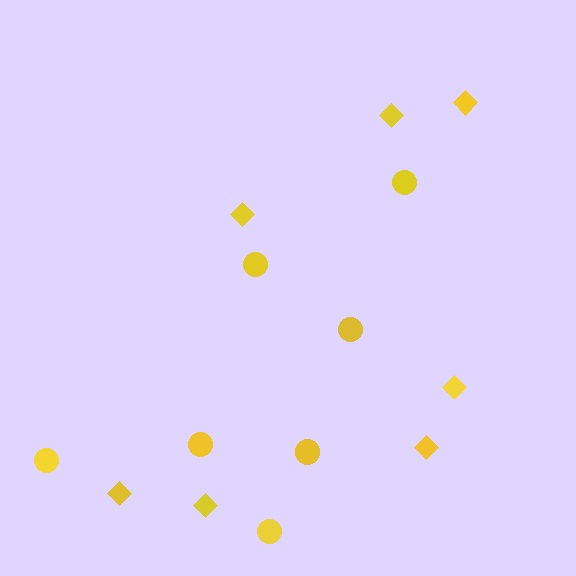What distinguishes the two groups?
There are 2 groups: one group of diamonds (7) and one group of circles (7).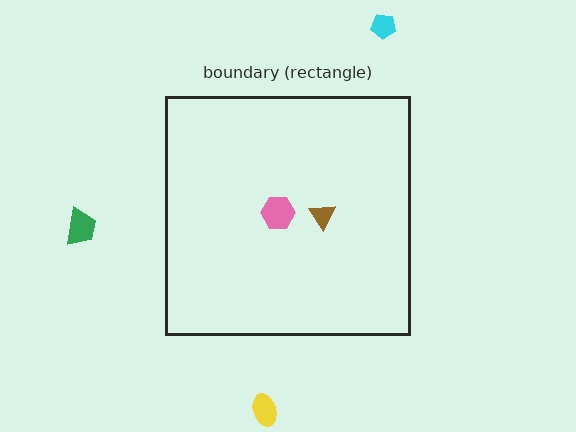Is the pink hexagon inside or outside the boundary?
Inside.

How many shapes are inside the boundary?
2 inside, 3 outside.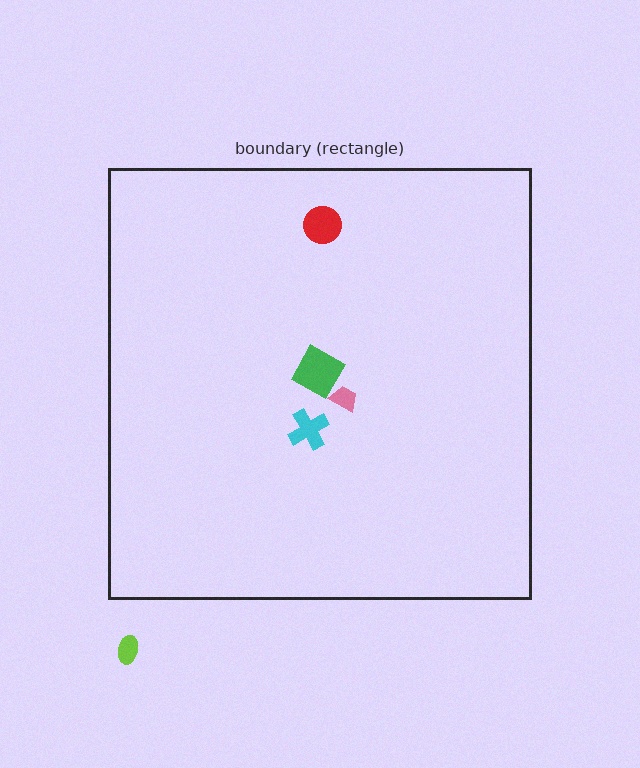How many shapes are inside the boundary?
4 inside, 1 outside.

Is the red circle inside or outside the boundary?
Inside.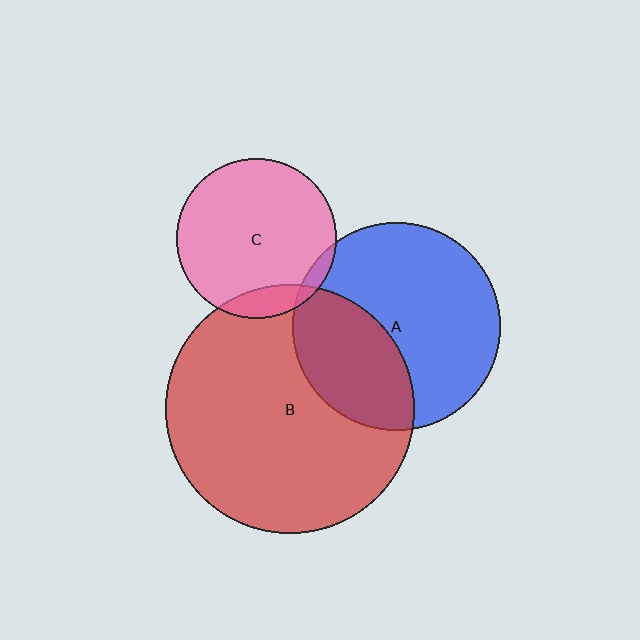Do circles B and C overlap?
Yes.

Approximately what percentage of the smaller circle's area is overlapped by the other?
Approximately 10%.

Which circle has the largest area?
Circle B (red).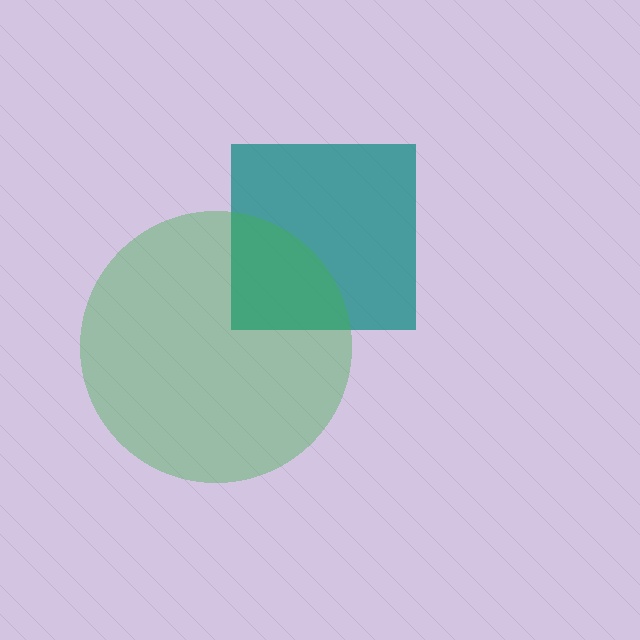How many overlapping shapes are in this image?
There are 2 overlapping shapes in the image.